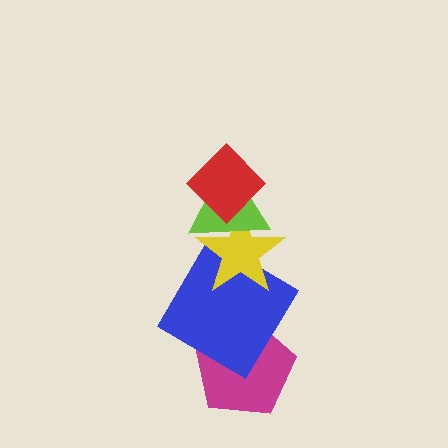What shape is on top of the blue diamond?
The yellow star is on top of the blue diamond.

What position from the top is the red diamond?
The red diamond is 1st from the top.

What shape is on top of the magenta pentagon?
The blue diamond is on top of the magenta pentagon.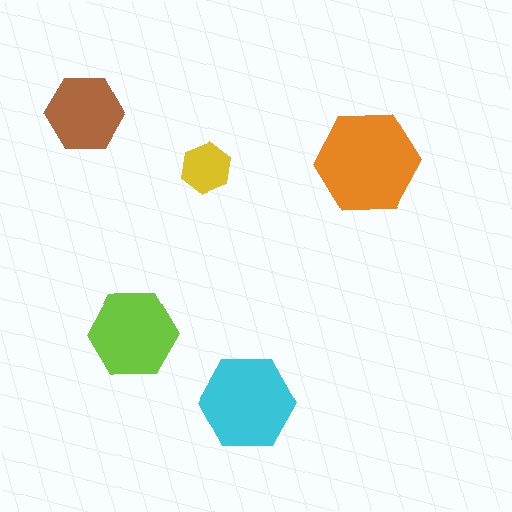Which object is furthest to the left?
The brown hexagon is leftmost.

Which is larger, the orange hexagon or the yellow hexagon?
The orange one.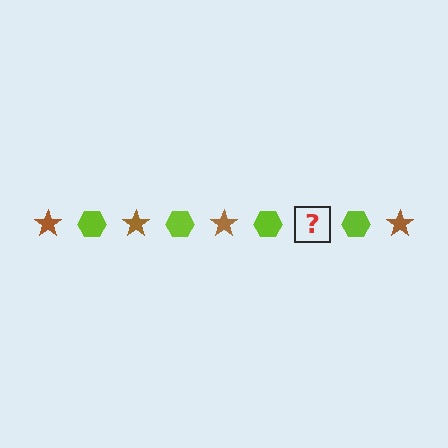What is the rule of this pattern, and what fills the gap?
The rule is that the pattern alternates between brown star and lime hexagon. The gap should be filled with a brown star.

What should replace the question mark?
The question mark should be replaced with a brown star.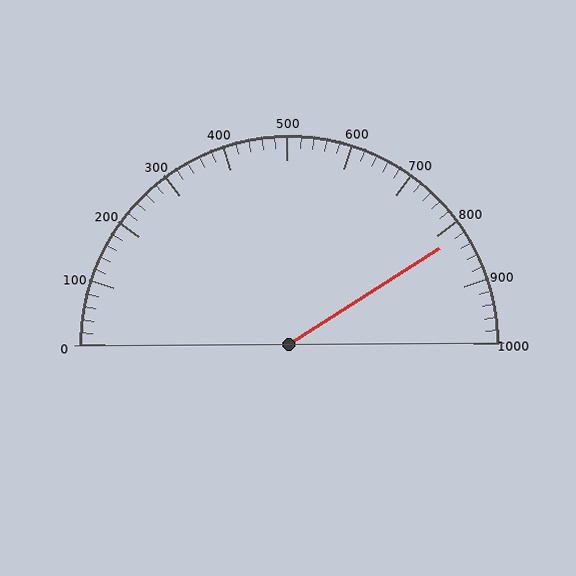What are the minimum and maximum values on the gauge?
The gauge ranges from 0 to 1000.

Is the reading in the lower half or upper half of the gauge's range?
The reading is in the upper half of the range (0 to 1000).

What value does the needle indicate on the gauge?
The needle indicates approximately 820.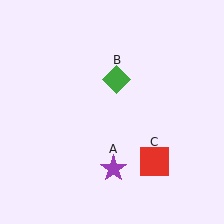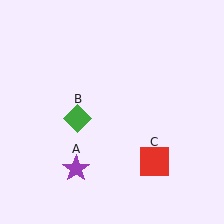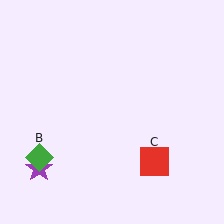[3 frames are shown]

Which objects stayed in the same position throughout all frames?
Red square (object C) remained stationary.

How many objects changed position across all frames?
2 objects changed position: purple star (object A), green diamond (object B).